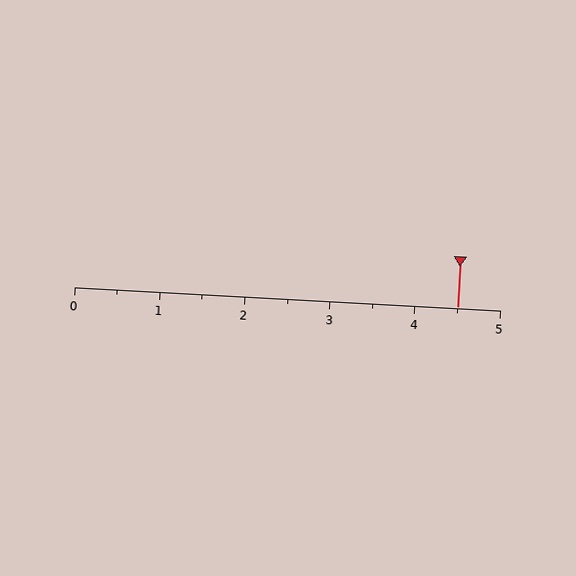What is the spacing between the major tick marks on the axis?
The major ticks are spaced 1 apart.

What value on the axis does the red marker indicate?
The marker indicates approximately 4.5.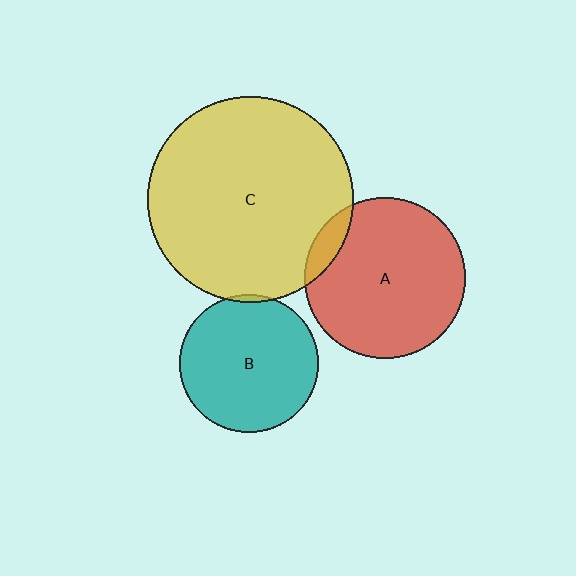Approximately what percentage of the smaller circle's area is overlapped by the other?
Approximately 10%.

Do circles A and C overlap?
Yes.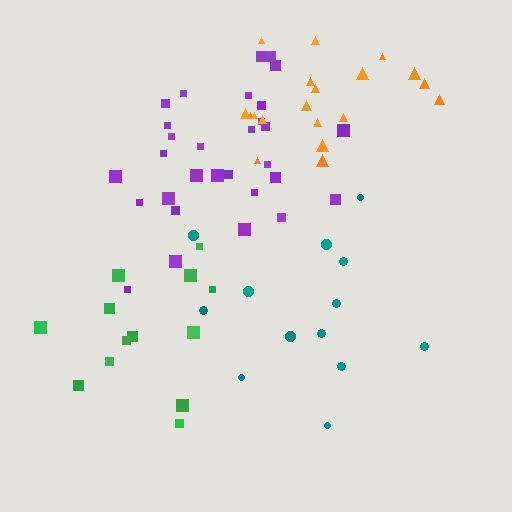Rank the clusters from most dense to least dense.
purple, green, orange, teal.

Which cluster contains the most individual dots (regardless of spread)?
Purple (31).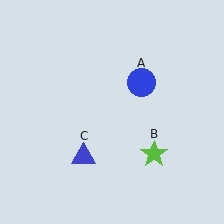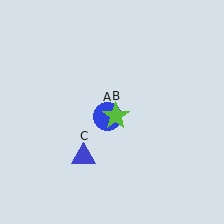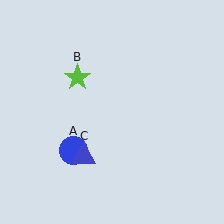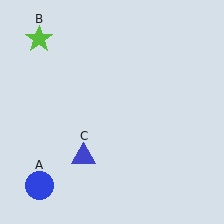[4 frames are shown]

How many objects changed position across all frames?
2 objects changed position: blue circle (object A), lime star (object B).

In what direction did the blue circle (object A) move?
The blue circle (object A) moved down and to the left.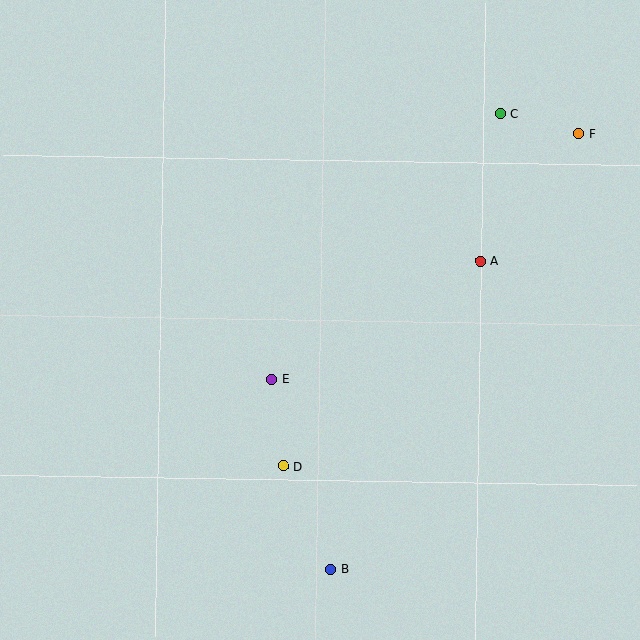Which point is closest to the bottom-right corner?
Point B is closest to the bottom-right corner.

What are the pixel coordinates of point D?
Point D is at (283, 466).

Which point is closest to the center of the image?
Point E at (272, 380) is closest to the center.